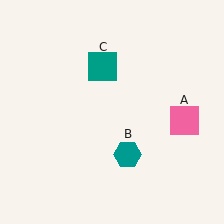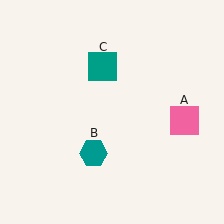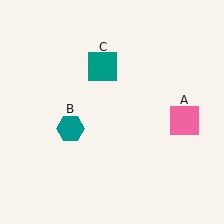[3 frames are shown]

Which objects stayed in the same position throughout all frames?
Pink square (object A) and teal square (object C) remained stationary.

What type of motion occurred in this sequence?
The teal hexagon (object B) rotated clockwise around the center of the scene.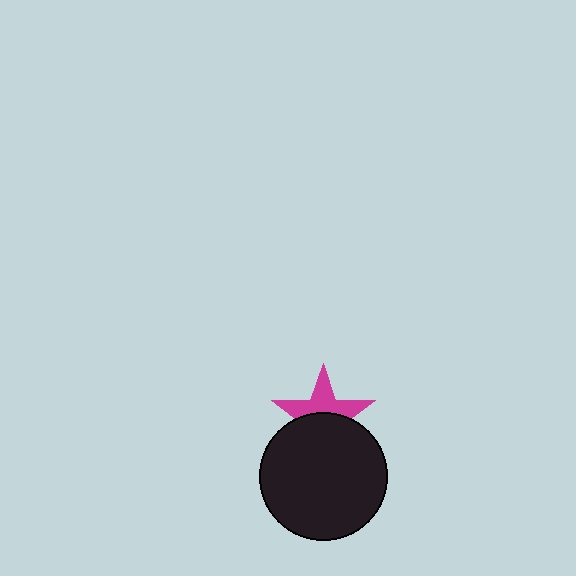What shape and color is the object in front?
The object in front is a black circle.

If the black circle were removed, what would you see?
You would see the complete magenta star.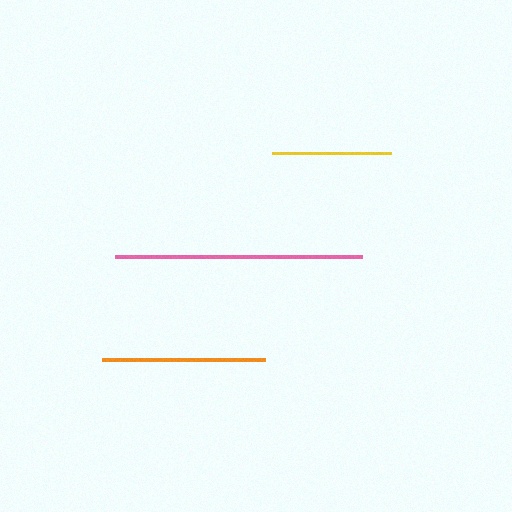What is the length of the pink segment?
The pink segment is approximately 247 pixels long.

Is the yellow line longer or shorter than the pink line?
The pink line is longer than the yellow line.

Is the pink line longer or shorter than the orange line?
The pink line is longer than the orange line.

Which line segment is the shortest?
The yellow line is the shortest at approximately 119 pixels.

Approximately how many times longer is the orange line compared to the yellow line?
The orange line is approximately 1.4 times the length of the yellow line.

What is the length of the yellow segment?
The yellow segment is approximately 119 pixels long.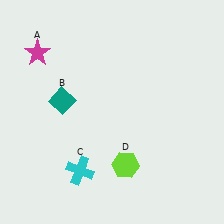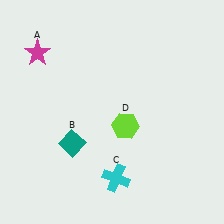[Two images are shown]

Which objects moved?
The objects that moved are: the teal diamond (B), the cyan cross (C), the lime hexagon (D).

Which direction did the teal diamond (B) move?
The teal diamond (B) moved down.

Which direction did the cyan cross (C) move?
The cyan cross (C) moved right.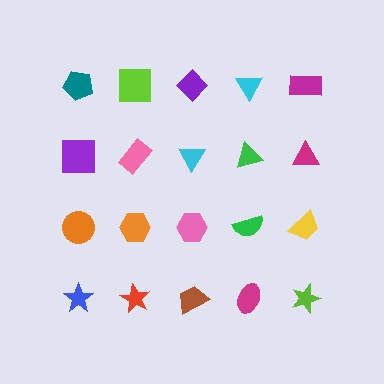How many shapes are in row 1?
5 shapes.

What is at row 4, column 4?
A magenta ellipse.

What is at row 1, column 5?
A magenta rectangle.